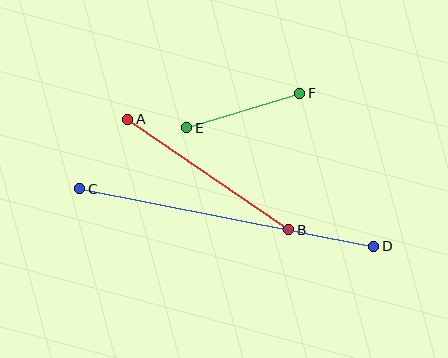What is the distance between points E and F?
The distance is approximately 118 pixels.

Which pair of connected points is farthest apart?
Points C and D are farthest apart.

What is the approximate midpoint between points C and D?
The midpoint is at approximately (227, 218) pixels.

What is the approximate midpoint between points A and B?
The midpoint is at approximately (208, 175) pixels.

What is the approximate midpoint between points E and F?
The midpoint is at approximately (243, 110) pixels.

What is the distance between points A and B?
The distance is approximately 196 pixels.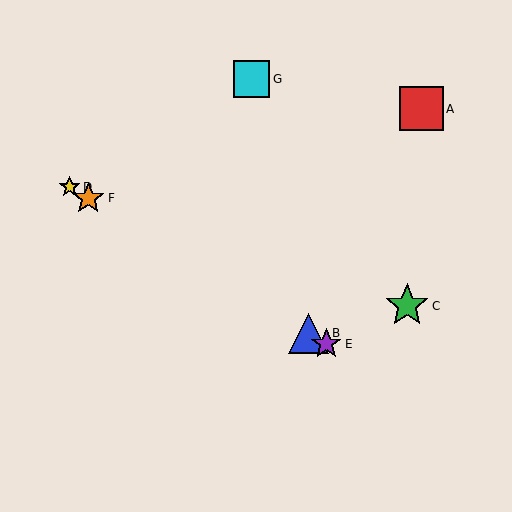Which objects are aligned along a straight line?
Objects B, D, E, F are aligned along a straight line.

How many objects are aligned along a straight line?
4 objects (B, D, E, F) are aligned along a straight line.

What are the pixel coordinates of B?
Object B is at (309, 333).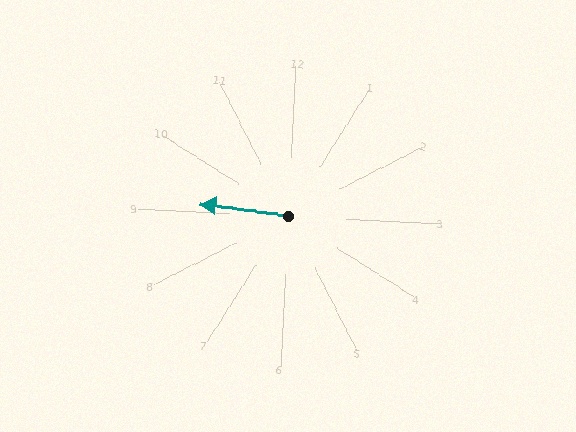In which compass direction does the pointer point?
West.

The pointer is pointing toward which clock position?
Roughly 9 o'clock.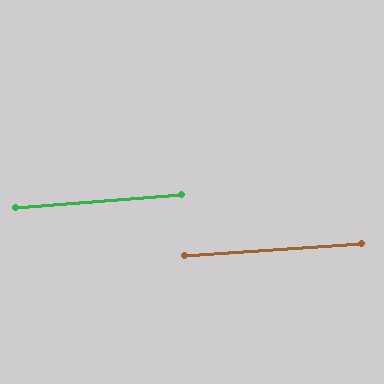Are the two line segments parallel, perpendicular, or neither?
Parallel — their directions differ by only 0.6°.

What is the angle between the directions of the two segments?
Approximately 1 degree.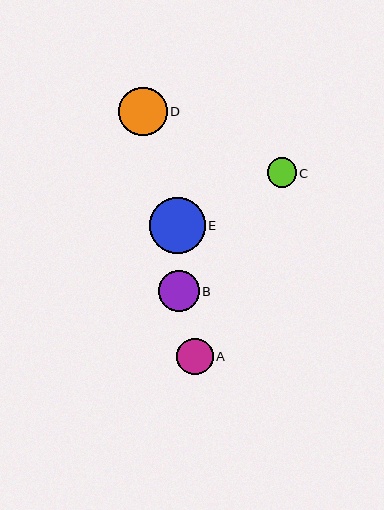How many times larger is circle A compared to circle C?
Circle A is approximately 1.2 times the size of circle C.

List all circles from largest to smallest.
From largest to smallest: E, D, B, A, C.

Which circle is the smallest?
Circle C is the smallest with a size of approximately 29 pixels.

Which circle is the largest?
Circle E is the largest with a size of approximately 56 pixels.